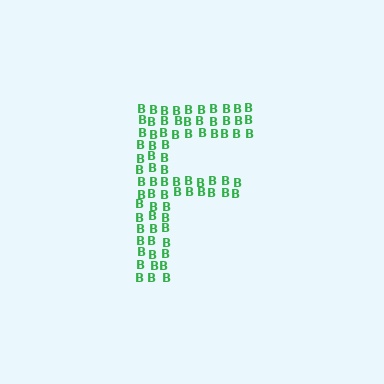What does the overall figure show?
The overall figure shows the letter F.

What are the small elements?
The small elements are letter B's.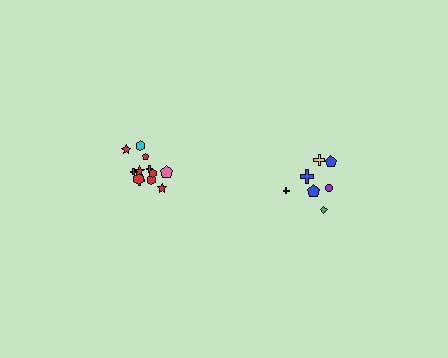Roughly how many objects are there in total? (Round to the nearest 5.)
Roughly 20 objects in total.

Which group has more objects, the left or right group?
The left group.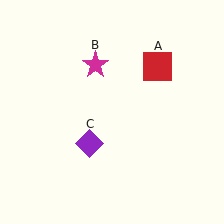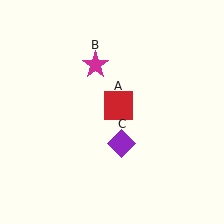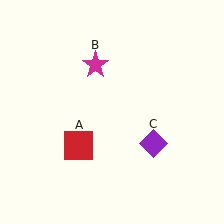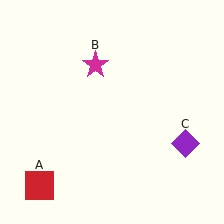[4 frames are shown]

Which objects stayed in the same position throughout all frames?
Magenta star (object B) remained stationary.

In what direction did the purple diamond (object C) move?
The purple diamond (object C) moved right.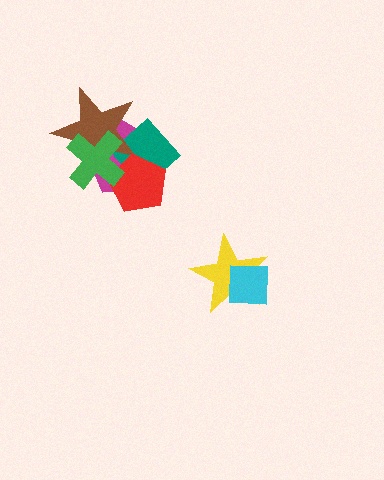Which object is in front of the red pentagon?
The green cross is in front of the red pentagon.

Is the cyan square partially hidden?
No, no other shape covers it.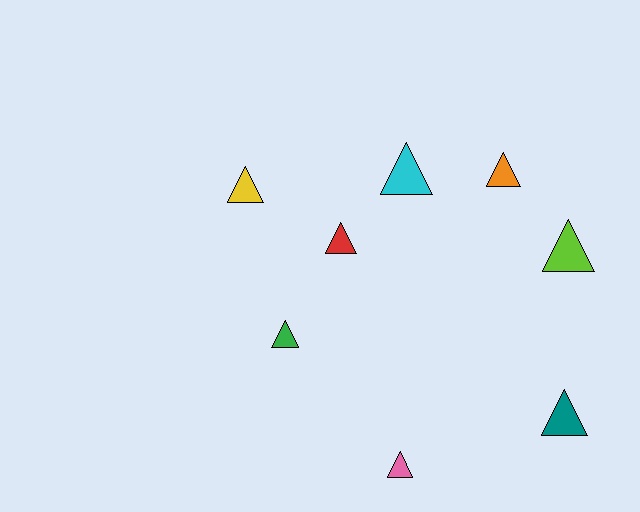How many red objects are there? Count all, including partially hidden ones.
There is 1 red object.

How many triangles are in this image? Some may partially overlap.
There are 8 triangles.